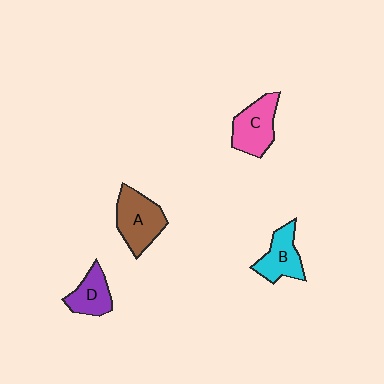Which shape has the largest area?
Shape A (brown).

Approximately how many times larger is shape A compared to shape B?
Approximately 1.3 times.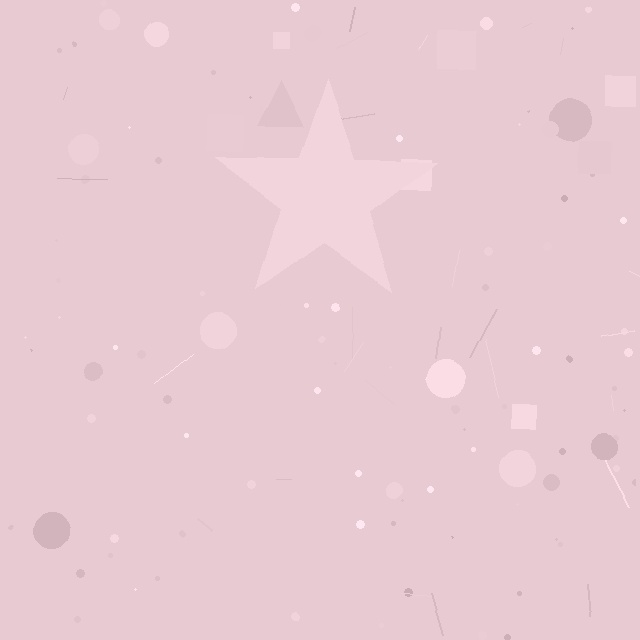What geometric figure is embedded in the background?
A star is embedded in the background.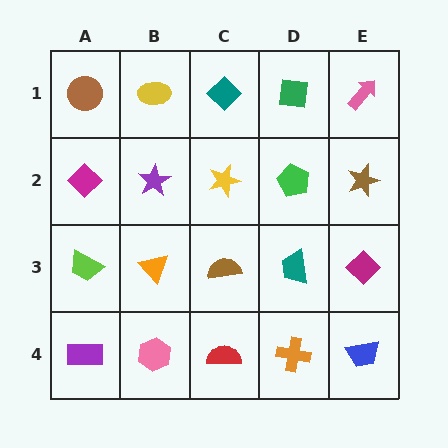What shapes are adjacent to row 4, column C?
A brown semicircle (row 3, column C), a pink hexagon (row 4, column B), an orange cross (row 4, column D).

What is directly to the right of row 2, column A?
A purple star.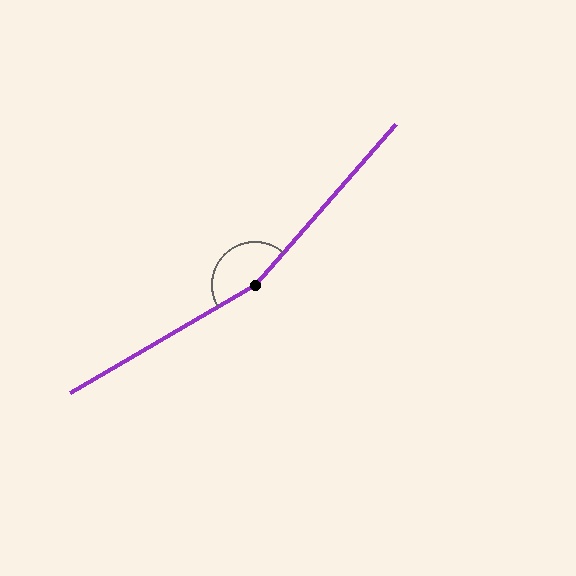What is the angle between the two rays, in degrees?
Approximately 162 degrees.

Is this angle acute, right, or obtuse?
It is obtuse.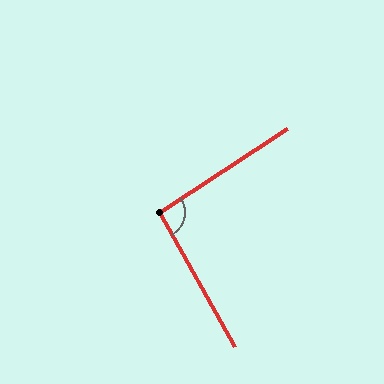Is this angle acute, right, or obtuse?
It is approximately a right angle.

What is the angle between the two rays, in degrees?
Approximately 94 degrees.